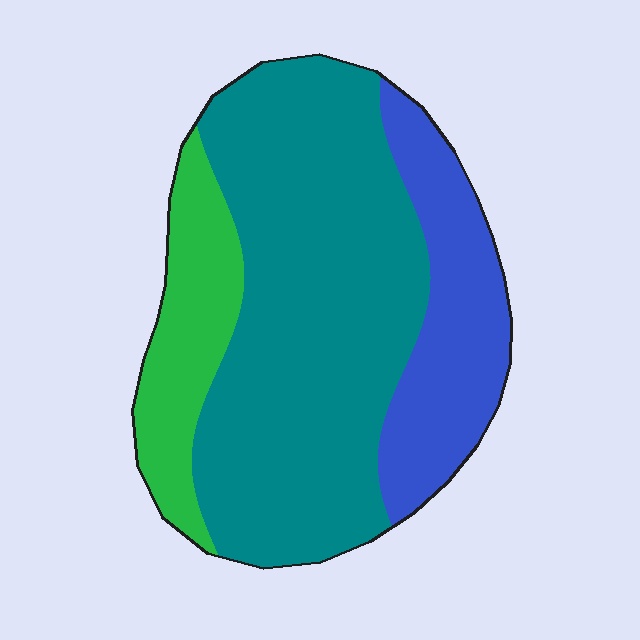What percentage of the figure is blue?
Blue covers roughly 20% of the figure.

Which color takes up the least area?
Green, at roughly 15%.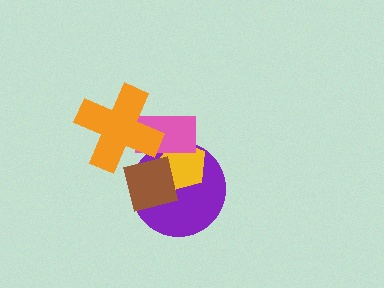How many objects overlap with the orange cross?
2 objects overlap with the orange cross.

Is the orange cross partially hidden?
No, no other shape covers it.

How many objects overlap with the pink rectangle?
4 objects overlap with the pink rectangle.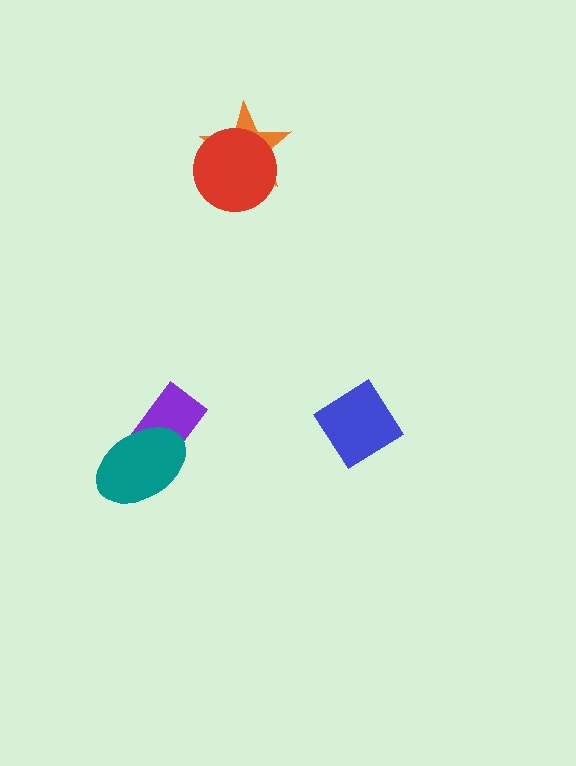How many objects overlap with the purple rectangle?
1 object overlaps with the purple rectangle.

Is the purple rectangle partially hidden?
Yes, it is partially covered by another shape.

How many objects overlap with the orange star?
1 object overlaps with the orange star.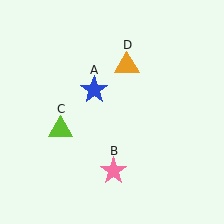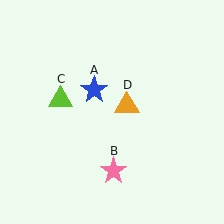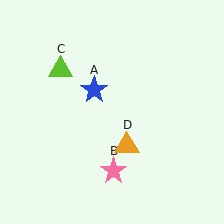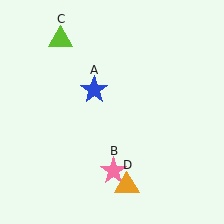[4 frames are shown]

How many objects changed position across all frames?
2 objects changed position: lime triangle (object C), orange triangle (object D).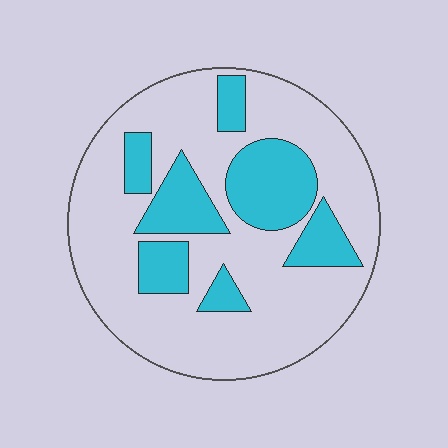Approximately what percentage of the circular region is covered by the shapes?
Approximately 30%.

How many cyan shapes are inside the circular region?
7.